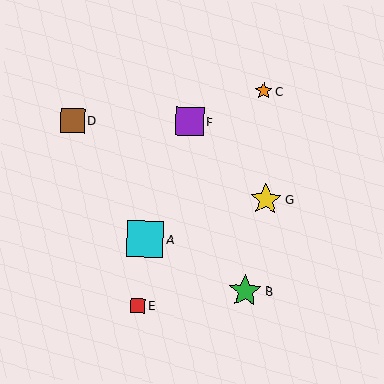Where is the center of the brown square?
The center of the brown square is at (73, 121).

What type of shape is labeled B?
Shape B is a green star.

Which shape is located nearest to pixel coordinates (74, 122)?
The brown square (labeled D) at (73, 121) is nearest to that location.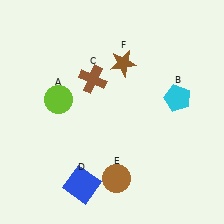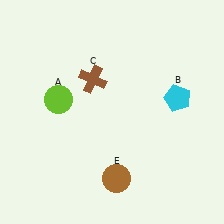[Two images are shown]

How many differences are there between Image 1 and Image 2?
There are 2 differences between the two images.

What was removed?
The blue square (D), the brown star (F) were removed in Image 2.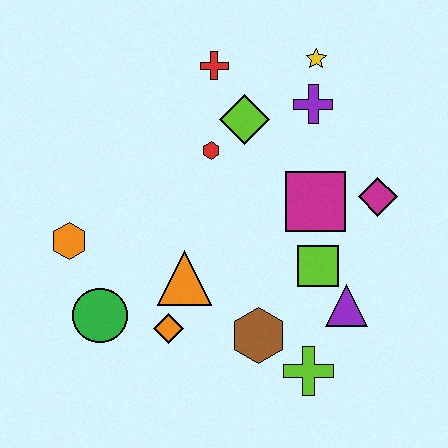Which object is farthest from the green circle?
The yellow star is farthest from the green circle.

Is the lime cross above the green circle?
No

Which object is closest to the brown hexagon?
The lime cross is closest to the brown hexagon.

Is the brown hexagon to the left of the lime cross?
Yes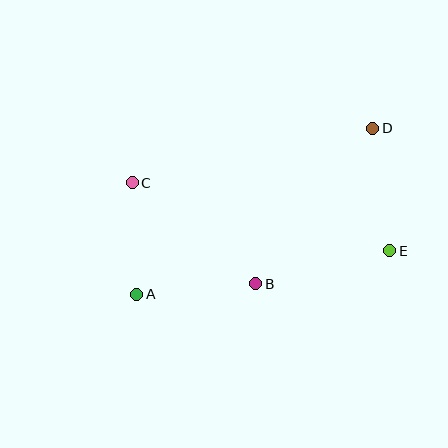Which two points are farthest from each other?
Points A and D are farthest from each other.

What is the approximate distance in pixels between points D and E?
The distance between D and E is approximately 123 pixels.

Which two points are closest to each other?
Points A and C are closest to each other.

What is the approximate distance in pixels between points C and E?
The distance between C and E is approximately 267 pixels.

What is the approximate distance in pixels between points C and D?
The distance between C and D is approximately 246 pixels.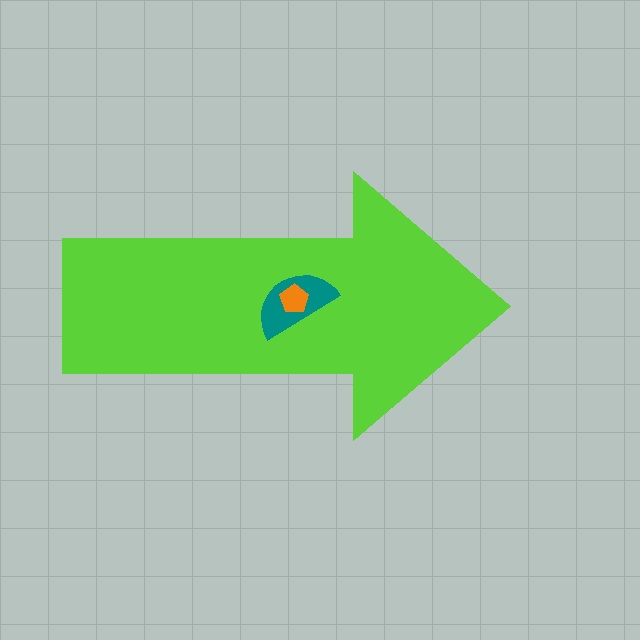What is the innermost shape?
The orange pentagon.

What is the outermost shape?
The lime arrow.